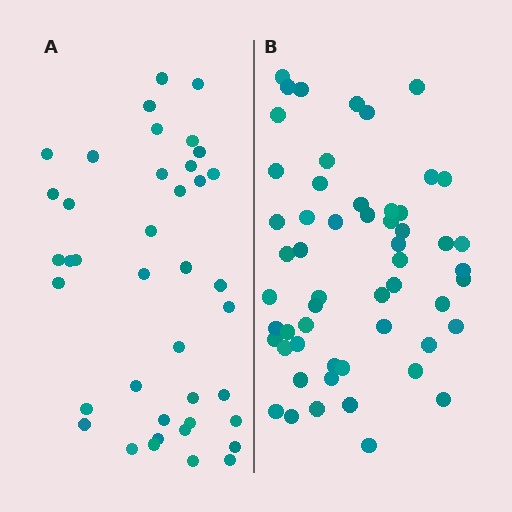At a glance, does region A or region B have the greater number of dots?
Region B (the right region) has more dots.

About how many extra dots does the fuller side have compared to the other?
Region B has approximately 15 more dots than region A.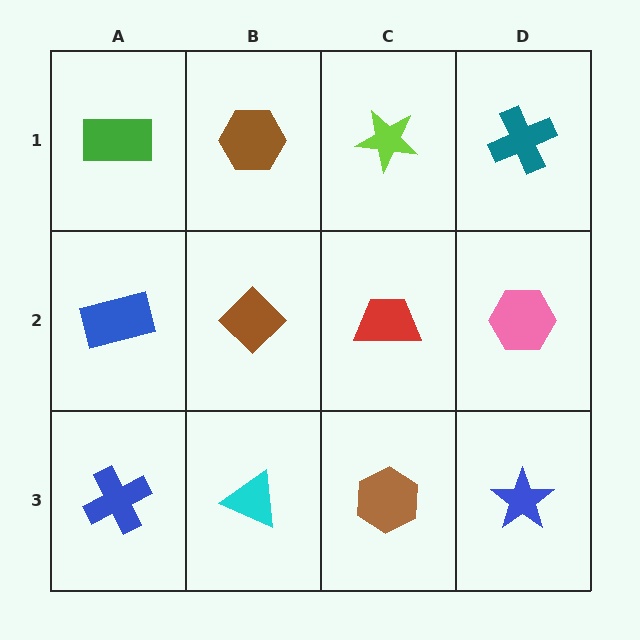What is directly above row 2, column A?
A green rectangle.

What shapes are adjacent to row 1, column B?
A brown diamond (row 2, column B), a green rectangle (row 1, column A), a lime star (row 1, column C).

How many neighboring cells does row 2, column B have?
4.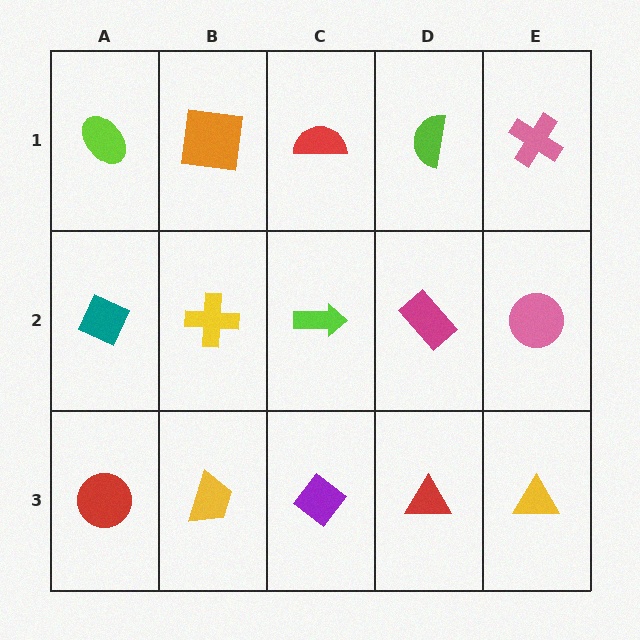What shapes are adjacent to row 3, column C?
A lime arrow (row 2, column C), a yellow trapezoid (row 3, column B), a red triangle (row 3, column D).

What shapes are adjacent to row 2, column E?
A pink cross (row 1, column E), a yellow triangle (row 3, column E), a magenta rectangle (row 2, column D).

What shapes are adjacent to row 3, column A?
A teal diamond (row 2, column A), a yellow trapezoid (row 3, column B).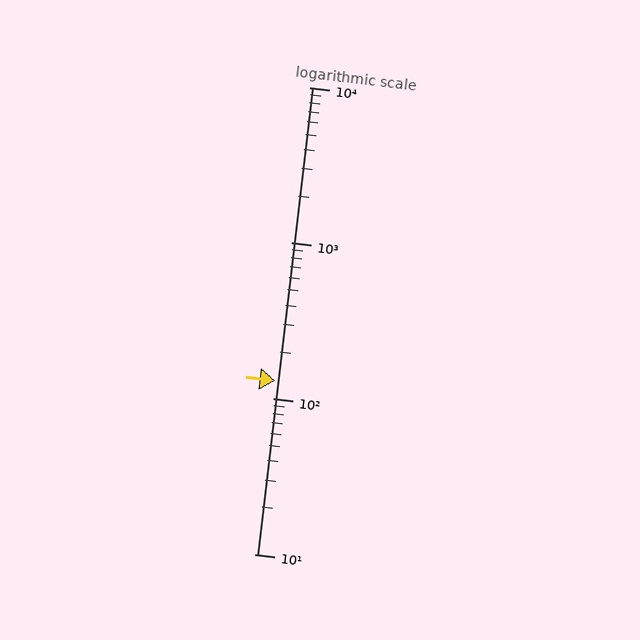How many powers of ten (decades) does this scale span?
The scale spans 3 decades, from 10 to 10000.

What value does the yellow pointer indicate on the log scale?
The pointer indicates approximately 130.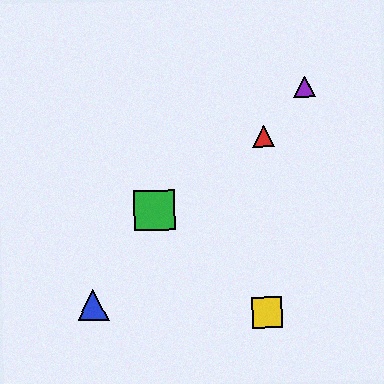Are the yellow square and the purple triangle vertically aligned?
No, the yellow square is at x≈267 and the purple triangle is at x≈304.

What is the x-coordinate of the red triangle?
The red triangle is at x≈263.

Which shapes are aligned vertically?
The red triangle, the yellow square are aligned vertically.